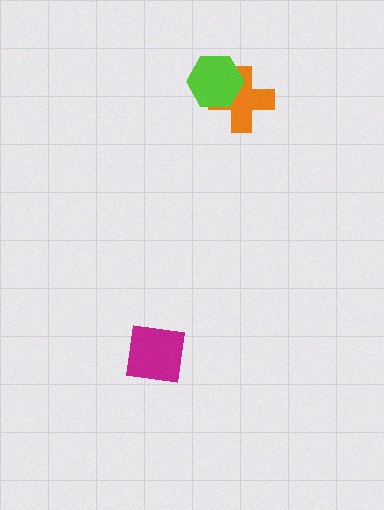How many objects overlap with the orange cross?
1 object overlaps with the orange cross.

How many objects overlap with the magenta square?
0 objects overlap with the magenta square.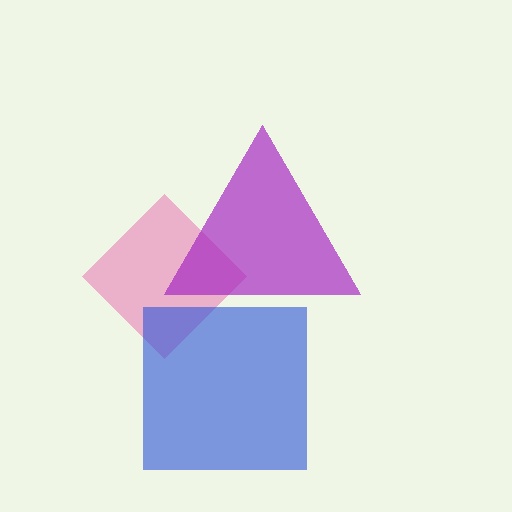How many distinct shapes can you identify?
There are 3 distinct shapes: a pink diamond, a purple triangle, a blue square.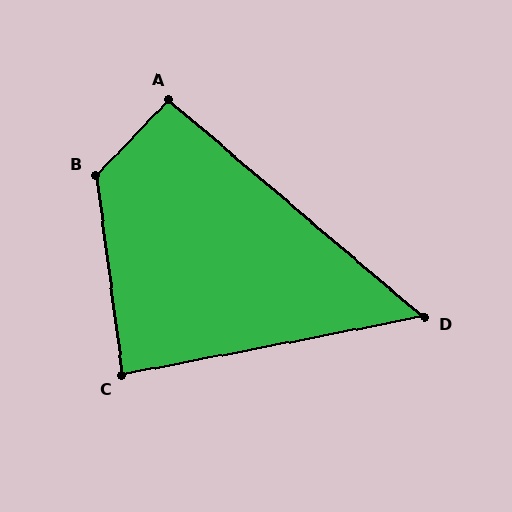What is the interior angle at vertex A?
Approximately 93 degrees (approximately right).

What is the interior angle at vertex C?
Approximately 87 degrees (approximately right).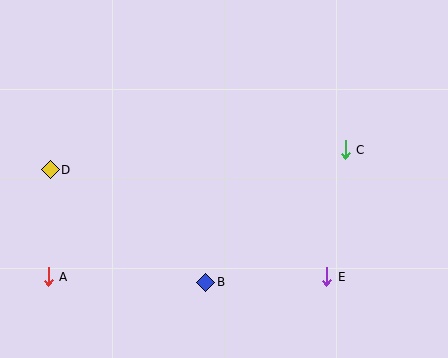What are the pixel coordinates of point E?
Point E is at (327, 277).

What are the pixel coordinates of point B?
Point B is at (206, 282).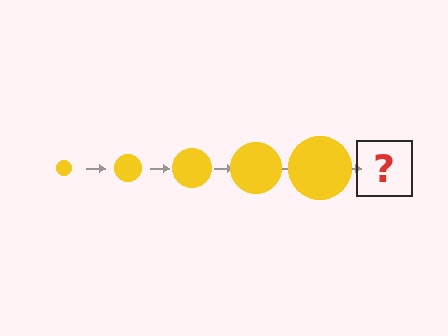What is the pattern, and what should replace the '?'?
The pattern is that the circle gets progressively larger each step. The '?' should be a yellow circle, larger than the previous one.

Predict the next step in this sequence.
The next step is a yellow circle, larger than the previous one.